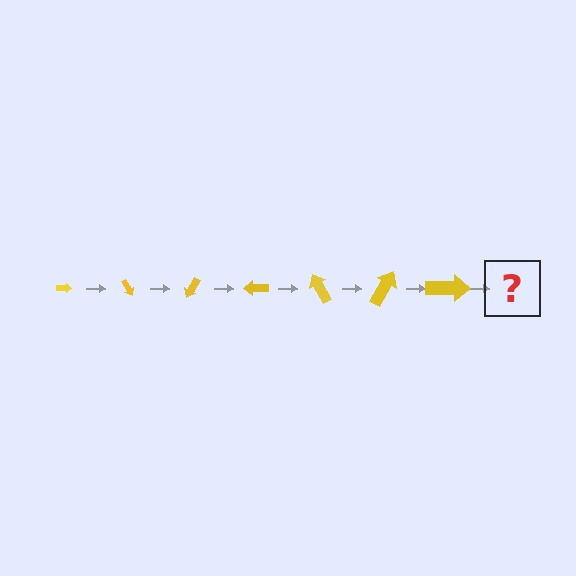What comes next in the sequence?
The next element should be an arrow, larger than the previous one and rotated 420 degrees from the start.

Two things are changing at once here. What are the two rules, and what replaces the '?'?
The two rules are that the arrow grows larger each step and it rotates 60 degrees each step. The '?' should be an arrow, larger than the previous one and rotated 420 degrees from the start.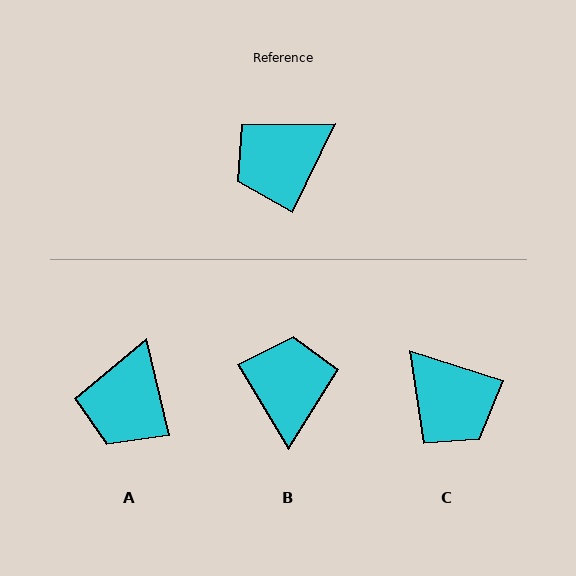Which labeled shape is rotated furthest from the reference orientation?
B, about 123 degrees away.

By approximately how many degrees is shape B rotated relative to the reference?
Approximately 123 degrees clockwise.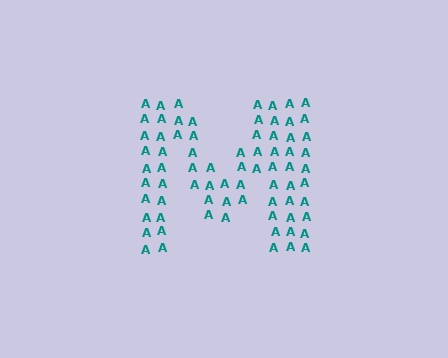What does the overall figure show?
The overall figure shows the letter M.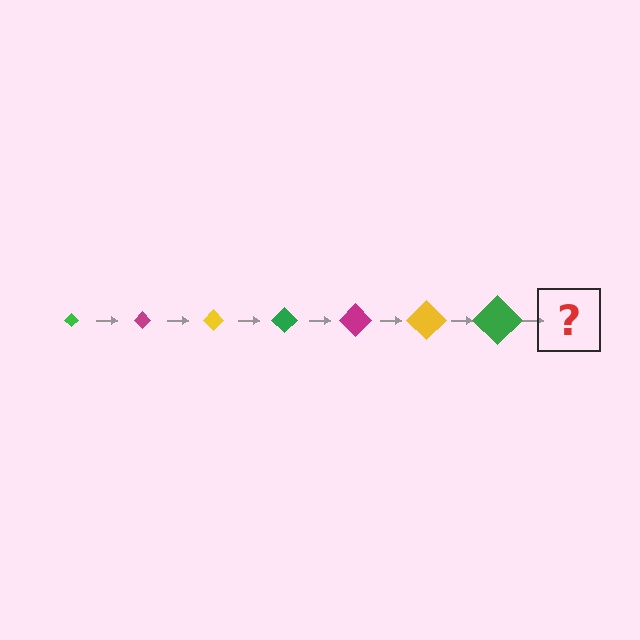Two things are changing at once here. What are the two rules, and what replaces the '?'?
The two rules are that the diamond grows larger each step and the color cycles through green, magenta, and yellow. The '?' should be a magenta diamond, larger than the previous one.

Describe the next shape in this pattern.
It should be a magenta diamond, larger than the previous one.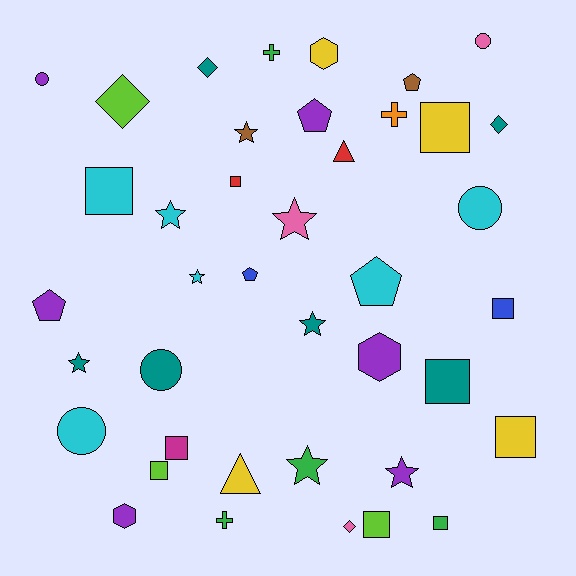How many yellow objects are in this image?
There are 4 yellow objects.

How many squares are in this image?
There are 10 squares.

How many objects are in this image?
There are 40 objects.